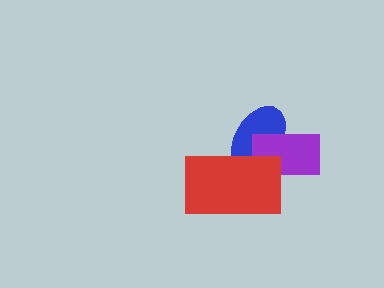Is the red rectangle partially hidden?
No, no other shape covers it.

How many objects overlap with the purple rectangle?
2 objects overlap with the purple rectangle.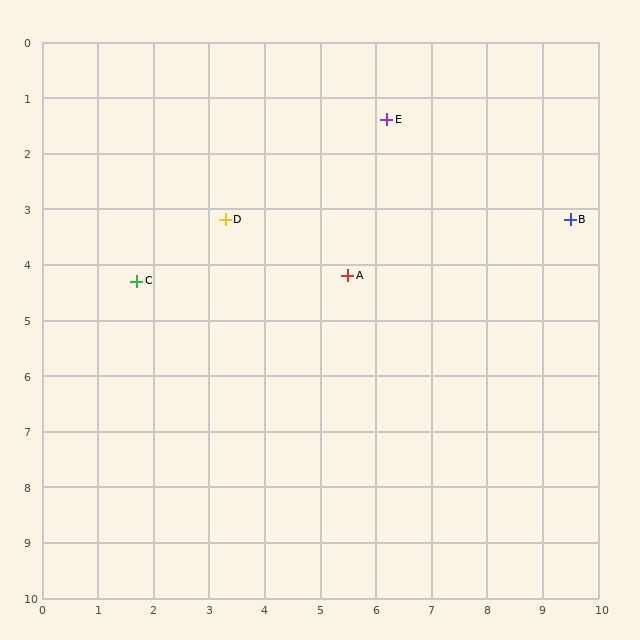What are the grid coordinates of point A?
Point A is at approximately (5.5, 4.2).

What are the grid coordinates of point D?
Point D is at approximately (3.3, 3.2).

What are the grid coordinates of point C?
Point C is at approximately (1.7, 4.3).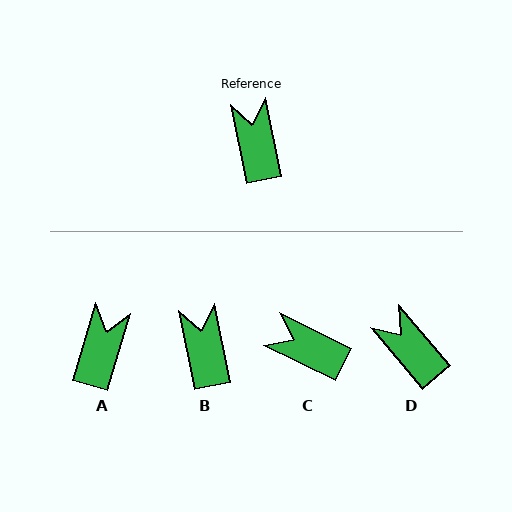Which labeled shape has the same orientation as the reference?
B.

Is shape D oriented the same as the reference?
No, it is off by about 29 degrees.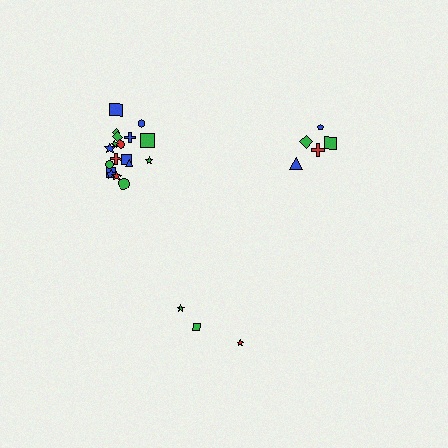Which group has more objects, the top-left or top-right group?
The top-left group.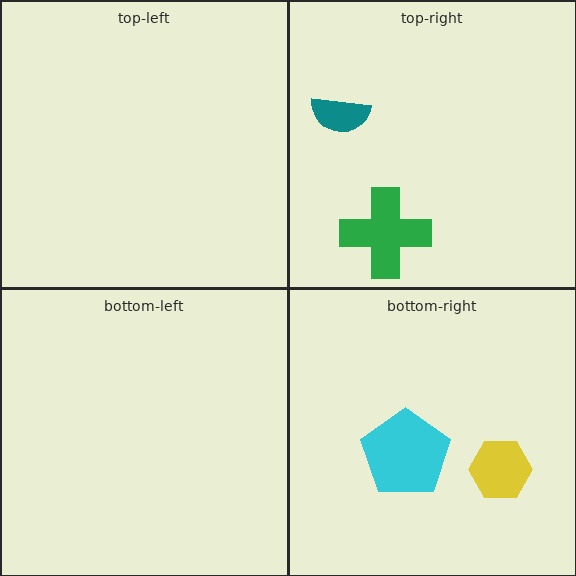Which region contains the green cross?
The top-right region.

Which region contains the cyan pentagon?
The bottom-right region.